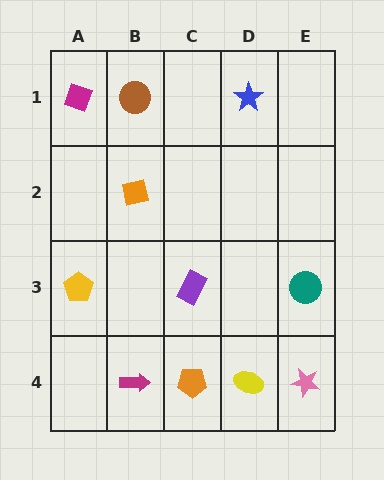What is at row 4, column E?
A pink star.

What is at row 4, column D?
A yellow ellipse.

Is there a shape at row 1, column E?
No, that cell is empty.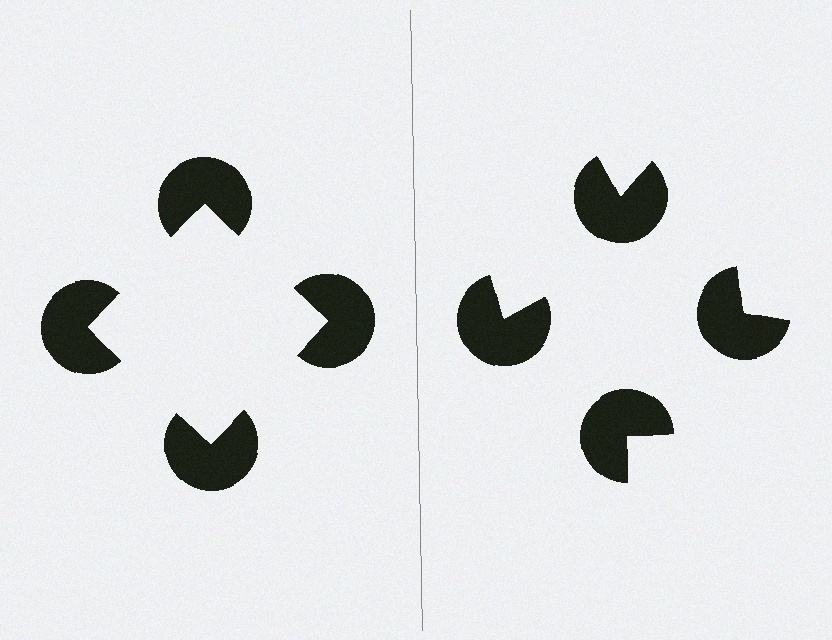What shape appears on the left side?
An illusory square.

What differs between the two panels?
The pac-man discs are positioned identically on both sides; only the wedge orientations differ. On the left they align to a square; on the right they are misaligned.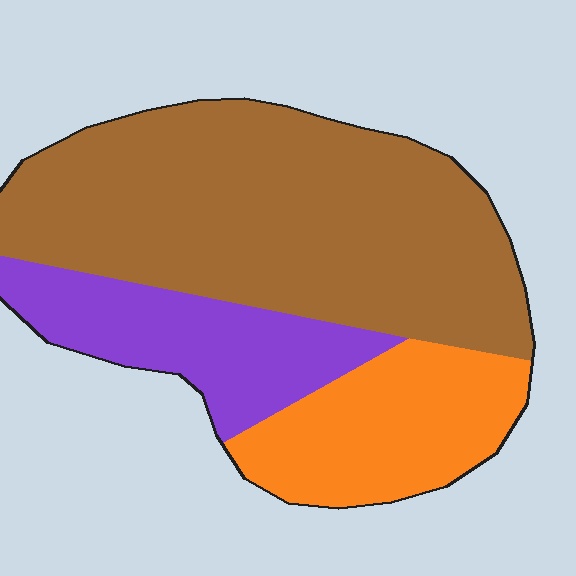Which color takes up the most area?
Brown, at roughly 60%.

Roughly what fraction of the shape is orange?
Orange takes up less than a quarter of the shape.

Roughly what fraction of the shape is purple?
Purple covers about 20% of the shape.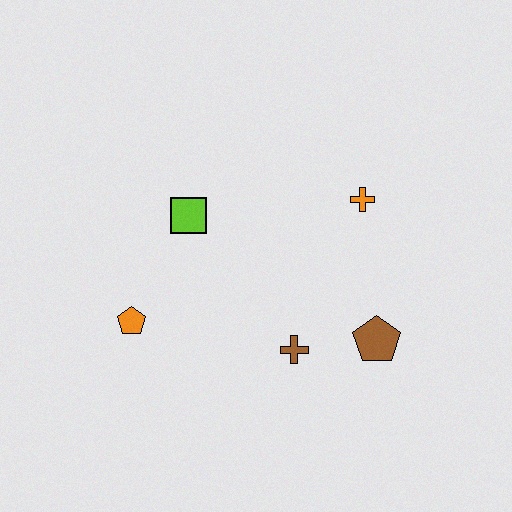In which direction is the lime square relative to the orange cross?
The lime square is to the left of the orange cross.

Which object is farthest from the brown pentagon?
The orange pentagon is farthest from the brown pentagon.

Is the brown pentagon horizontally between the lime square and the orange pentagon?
No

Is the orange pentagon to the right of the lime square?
No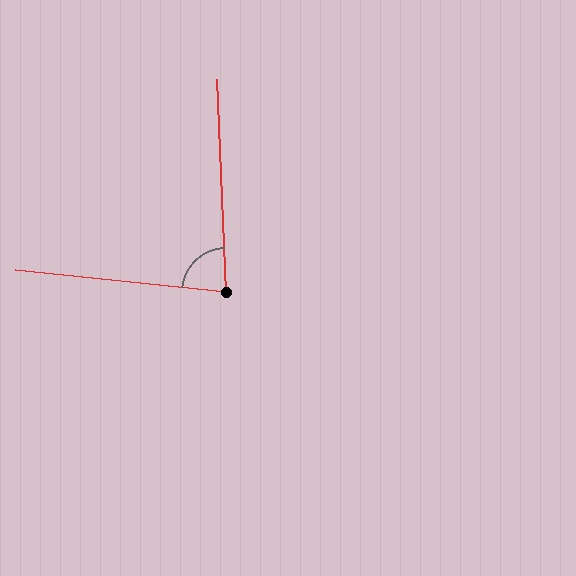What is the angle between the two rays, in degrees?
Approximately 82 degrees.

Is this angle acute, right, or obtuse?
It is acute.